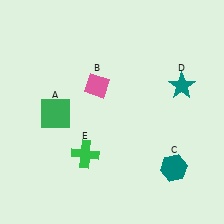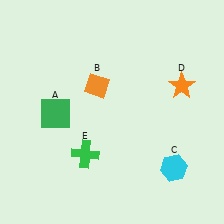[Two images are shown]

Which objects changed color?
B changed from pink to orange. C changed from teal to cyan. D changed from teal to orange.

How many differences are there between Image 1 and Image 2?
There are 3 differences between the two images.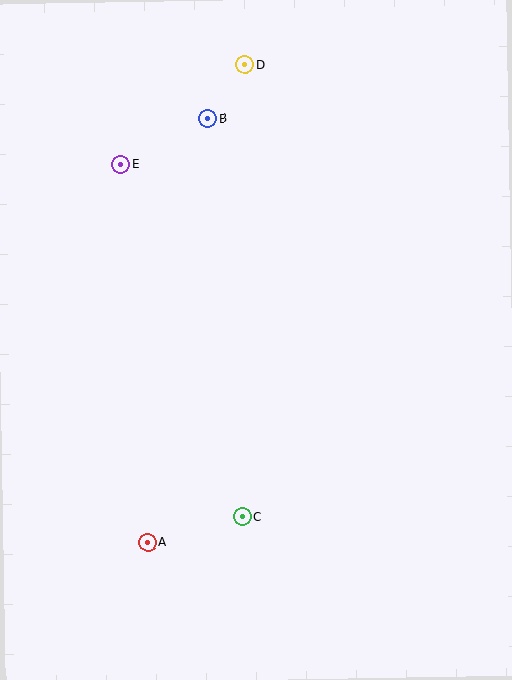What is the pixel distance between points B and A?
The distance between B and A is 428 pixels.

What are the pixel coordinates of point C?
Point C is at (242, 517).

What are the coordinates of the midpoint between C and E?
The midpoint between C and E is at (181, 341).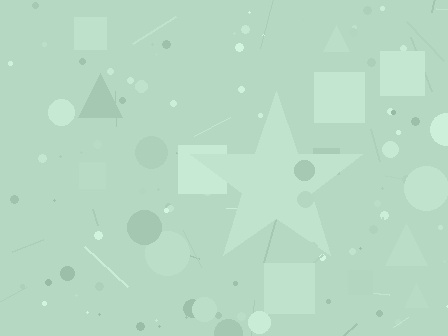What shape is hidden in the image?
A star is hidden in the image.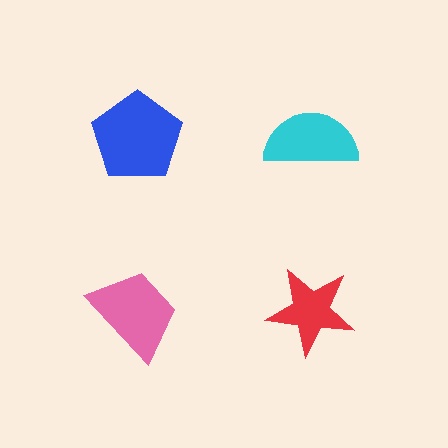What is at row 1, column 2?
A cyan semicircle.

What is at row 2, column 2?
A red star.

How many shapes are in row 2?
2 shapes.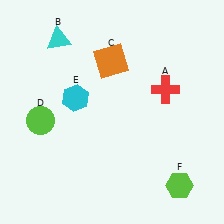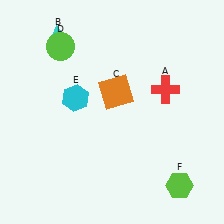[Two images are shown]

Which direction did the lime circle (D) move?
The lime circle (D) moved up.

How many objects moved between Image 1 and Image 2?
2 objects moved between the two images.